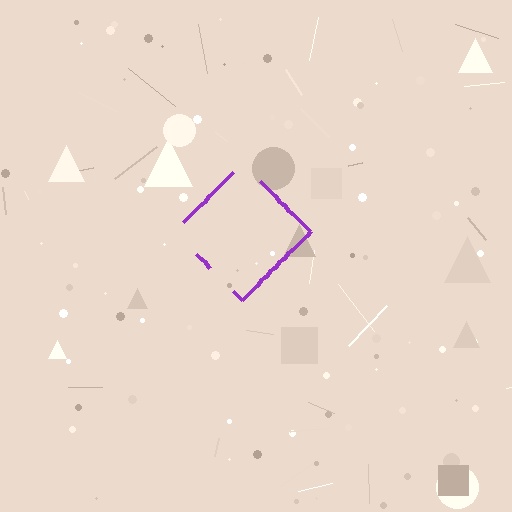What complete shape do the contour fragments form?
The contour fragments form a diamond.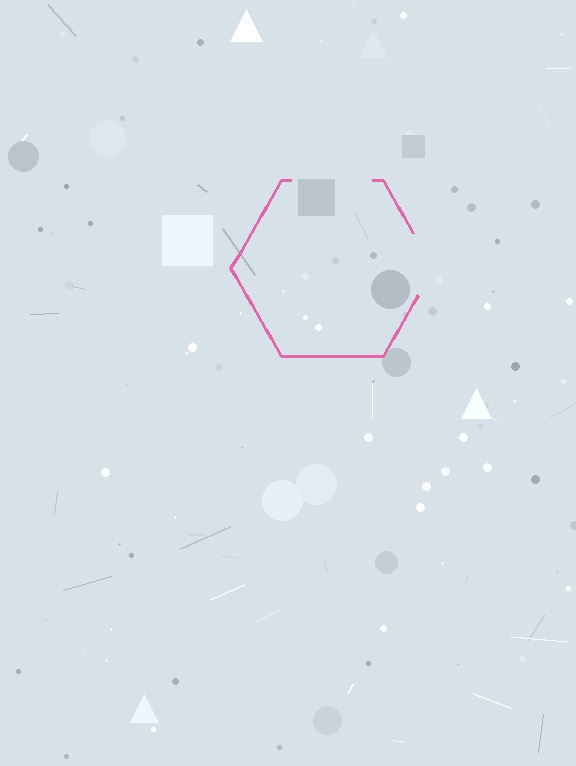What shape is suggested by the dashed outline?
The dashed outline suggests a hexagon.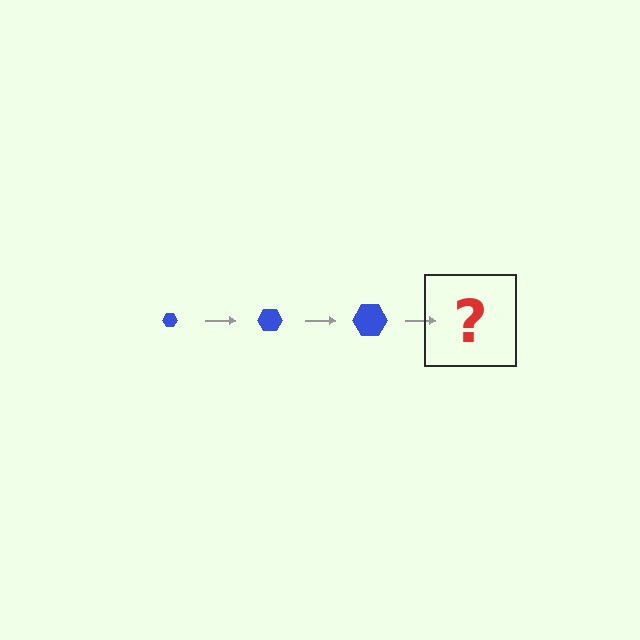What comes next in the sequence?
The next element should be a blue hexagon, larger than the previous one.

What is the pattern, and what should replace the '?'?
The pattern is that the hexagon gets progressively larger each step. The '?' should be a blue hexagon, larger than the previous one.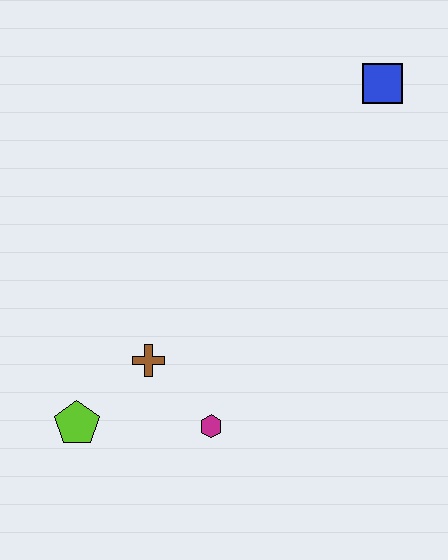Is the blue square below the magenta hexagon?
No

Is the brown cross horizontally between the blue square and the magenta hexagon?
No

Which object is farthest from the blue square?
The lime pentagon is farthest from the blue square.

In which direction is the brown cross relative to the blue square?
The brown cross is below the blue square.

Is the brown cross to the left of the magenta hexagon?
Yes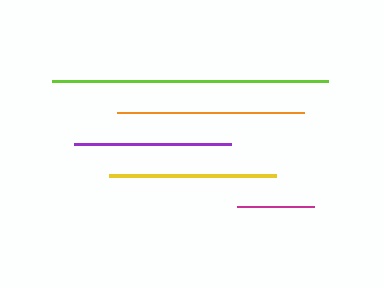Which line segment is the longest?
The lime line is the longest at approximately 275 pixels.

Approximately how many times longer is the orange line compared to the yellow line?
The orange line is approximately 1.1 times the length of the yellow line.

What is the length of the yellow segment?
The yellow segment is approximately 167 pixels long.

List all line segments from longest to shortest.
From longest to shortest: lime, orange, yellow, purple, magenta.